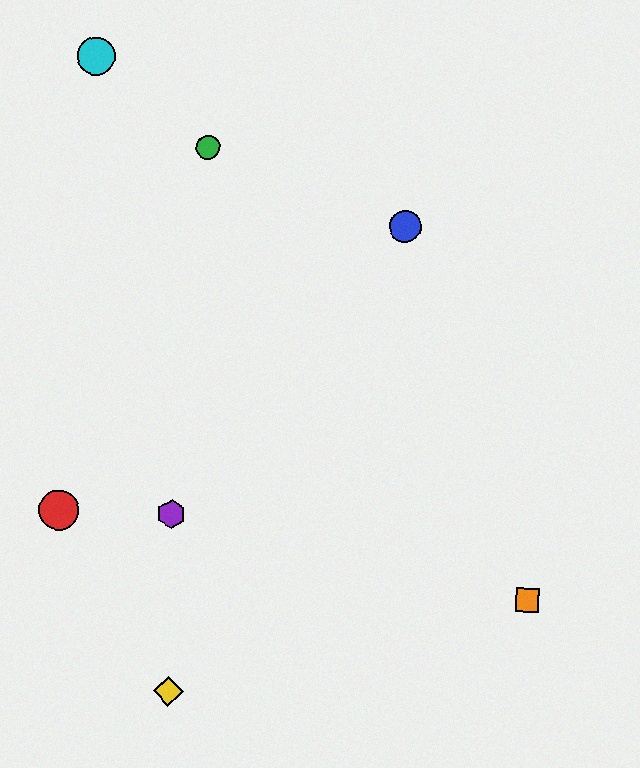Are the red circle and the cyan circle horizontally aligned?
No, the red circle is at y≈510 and the cyan circle is at y≈56.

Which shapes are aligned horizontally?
The red circle, the purple hexagon are aligned horizontally.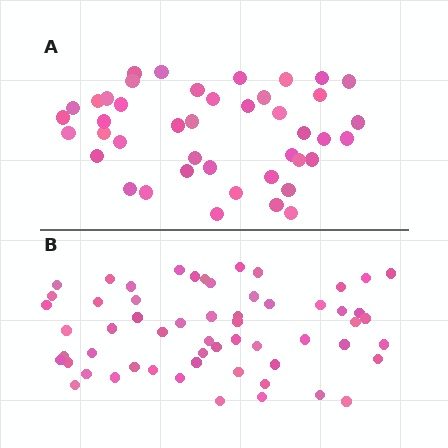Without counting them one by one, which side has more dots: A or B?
Region B (the bottom region) has more dots.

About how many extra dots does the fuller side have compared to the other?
Region B has approximately 15 more dots than region A.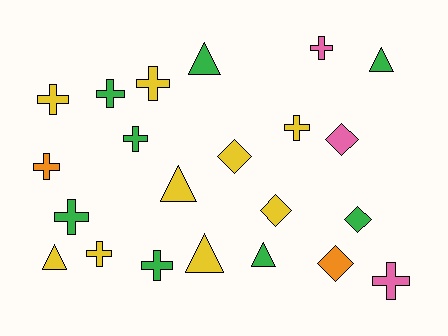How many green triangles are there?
There are 3 green triangles.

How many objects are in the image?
There are 22 objects.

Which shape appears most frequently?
Cross, with 11 objects.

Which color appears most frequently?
Yellow, with 9 objects.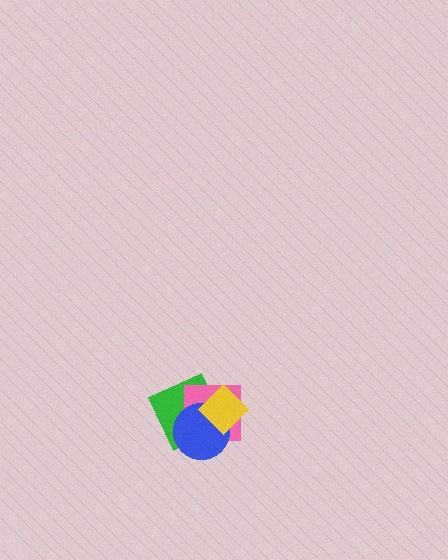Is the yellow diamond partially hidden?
No, no other shape covers it.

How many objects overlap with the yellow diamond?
3 objects overlap with the yellow diamond.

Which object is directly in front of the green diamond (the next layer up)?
The pink square is directly in front of the green diamond.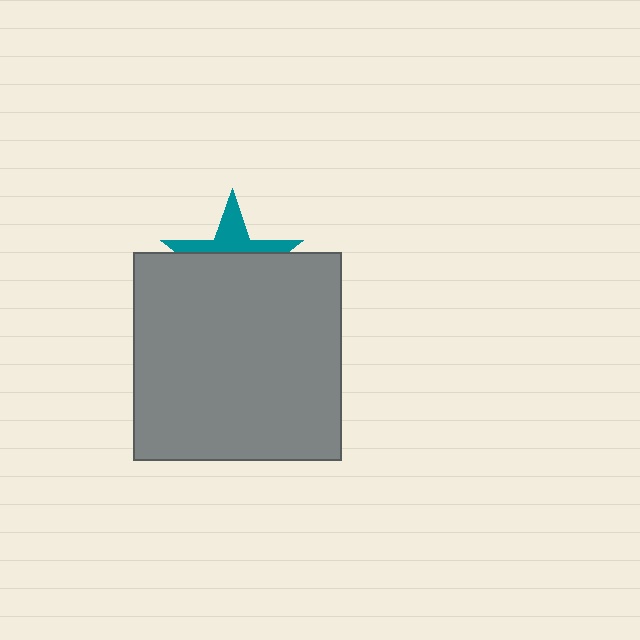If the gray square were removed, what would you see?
You would see the complete teal star.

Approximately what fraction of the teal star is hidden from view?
Roughly 63% of the teal star is hidden behind the gray square.